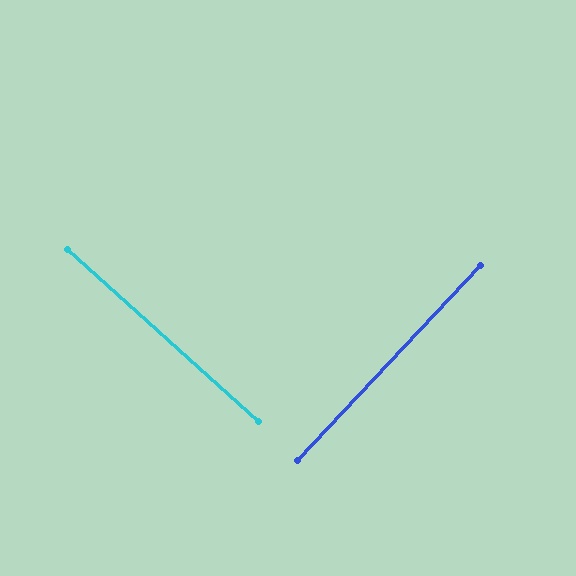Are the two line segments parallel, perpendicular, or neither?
Perpendicular — they meet at approximately 89°.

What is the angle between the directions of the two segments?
Approximately 89 degrees.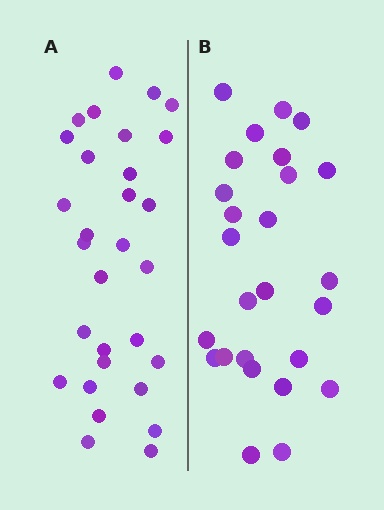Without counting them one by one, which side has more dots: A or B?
Region A (the left region) has more dots.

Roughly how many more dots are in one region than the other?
Region A has about 4 more dots than region B.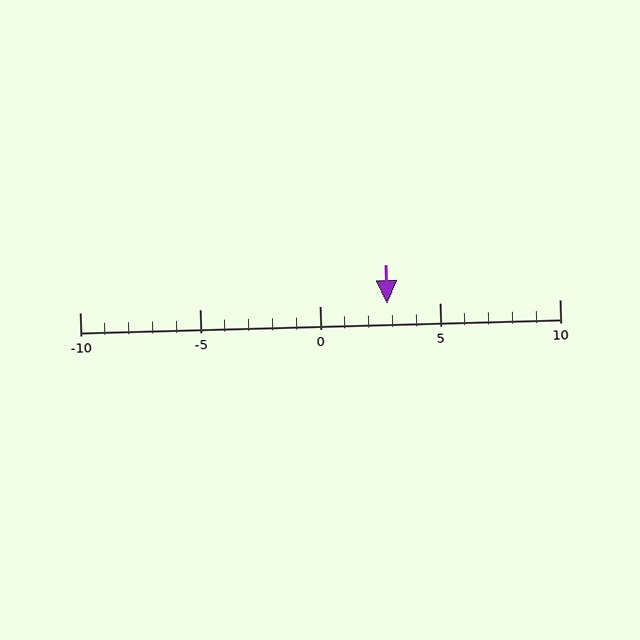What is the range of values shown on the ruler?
The ruler shows values from -10 to 10.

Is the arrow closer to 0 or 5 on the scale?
The arrow is closer to 5.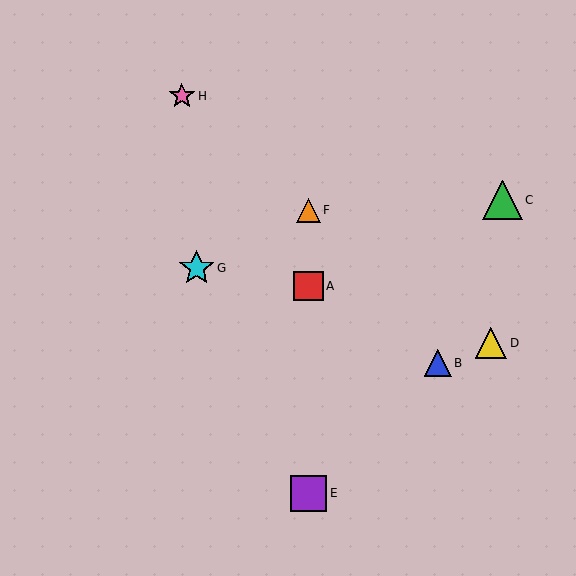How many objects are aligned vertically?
3 objects (A, E, F) are aligned vertically.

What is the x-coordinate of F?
Object F is at x≈309.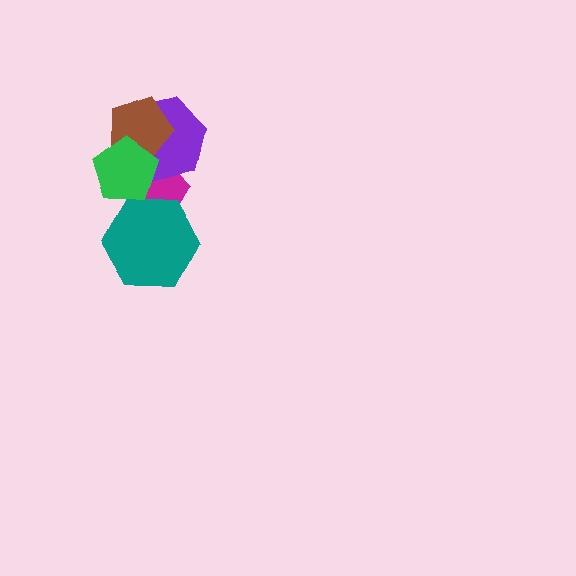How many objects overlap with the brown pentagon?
2 objects overlap with the brown pentagon.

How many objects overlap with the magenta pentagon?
3 objects overlap with the magenta pentagon.